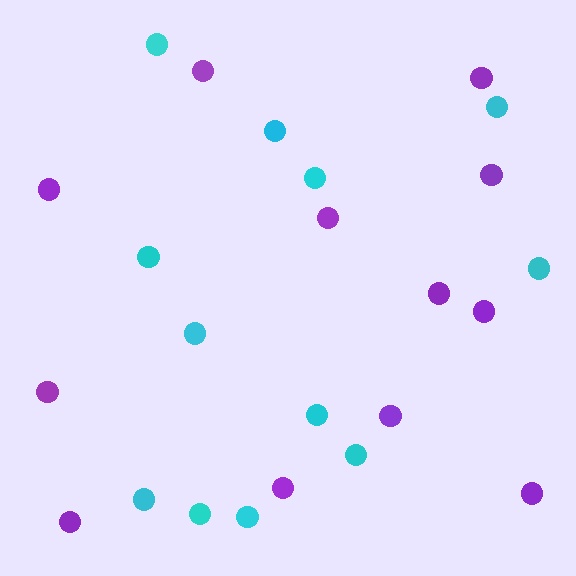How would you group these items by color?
There are 2 groups: one group of cyan circles (12) and one group of purple circles (12).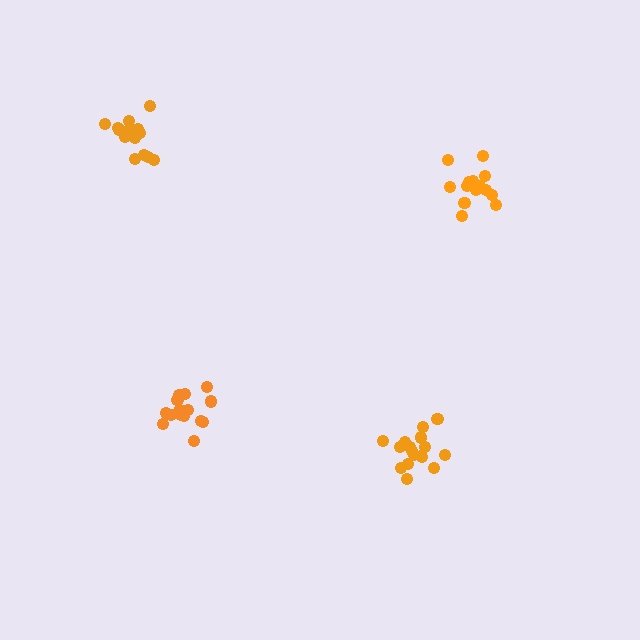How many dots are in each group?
Group 1: 14 dots, Group 2: 17 dots, Group 3: 16 dots, Group 4: 14 dots (61 total).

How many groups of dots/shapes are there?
There are 4 groups.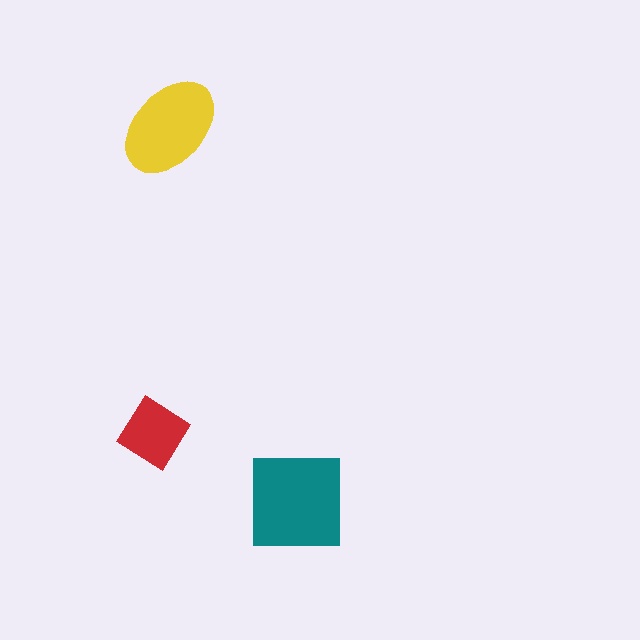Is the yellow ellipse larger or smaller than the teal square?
Smaller.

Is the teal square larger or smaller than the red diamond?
Larger.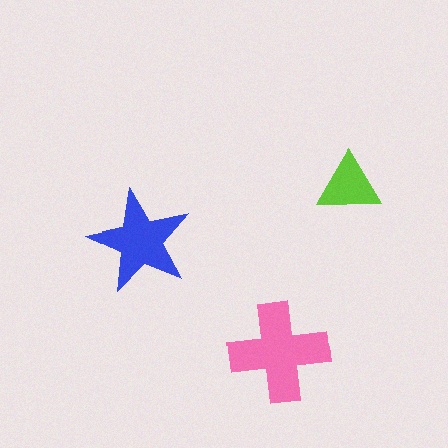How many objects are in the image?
There are 3 objects in the image.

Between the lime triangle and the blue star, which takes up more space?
The blue star.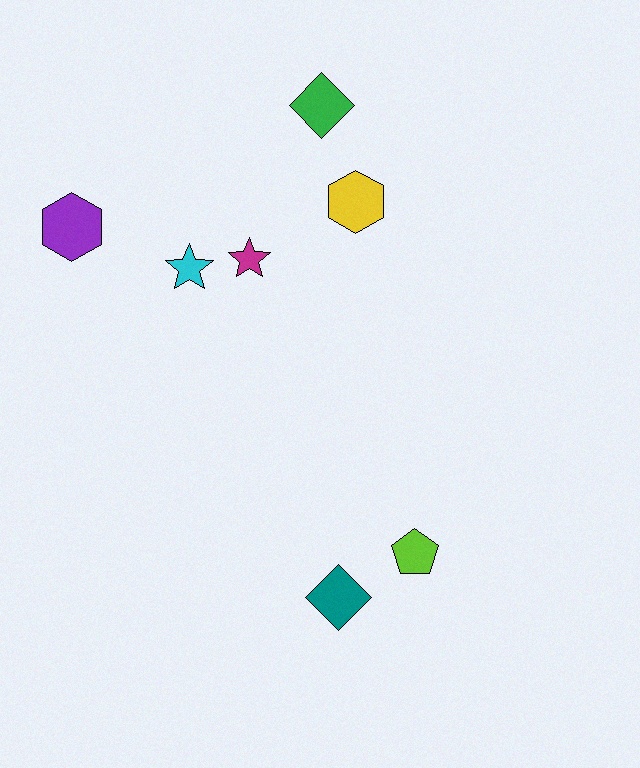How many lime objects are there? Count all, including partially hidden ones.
There is 1 lime object.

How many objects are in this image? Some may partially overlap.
There are 7 objects.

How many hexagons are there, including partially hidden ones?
There are 2 hexagons.